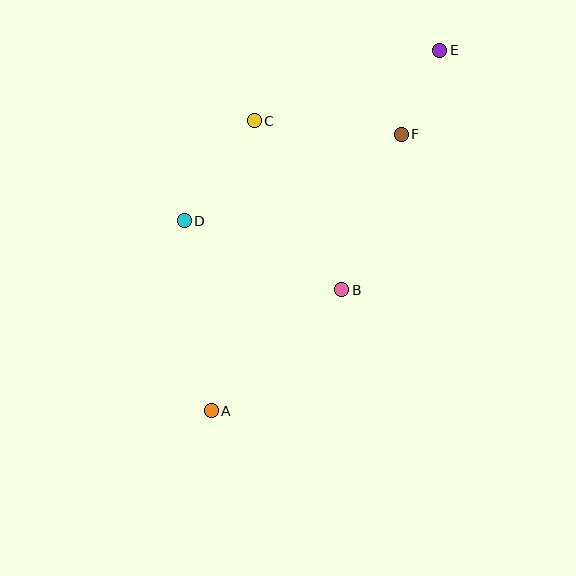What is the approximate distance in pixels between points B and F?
The distance between B and F is approximately 166 pixels.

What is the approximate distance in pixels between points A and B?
The distance between A and B is approximately 178 pixels.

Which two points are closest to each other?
Points E and F are closest to each other.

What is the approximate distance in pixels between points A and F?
The distance between A and F is approximately 335 pixels.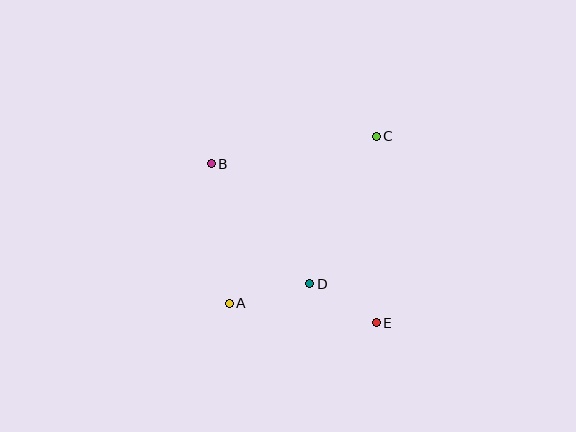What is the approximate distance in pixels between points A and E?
The distance between A and E is approximately 149 pixels.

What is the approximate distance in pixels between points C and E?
The distance between C and E is approximately 187 pixels.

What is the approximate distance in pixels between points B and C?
The distance between B and C is approximately 167 pixels.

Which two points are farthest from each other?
Points B and E are farthest from each other.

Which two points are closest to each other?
Points D and E are closest to each other.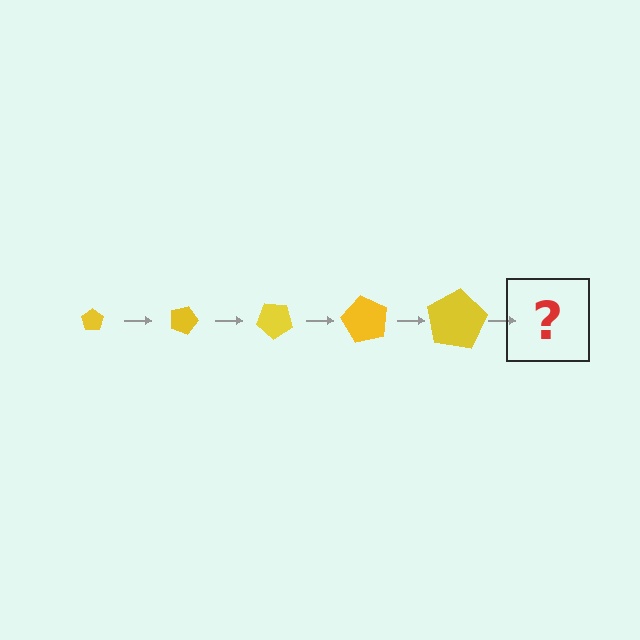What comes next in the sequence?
The next element should be a pentagon, larger than the previous one and rotated 100 degrees from the start.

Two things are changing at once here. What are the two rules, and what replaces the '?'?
The two rules are that the pentagon grows larger each step and it rotates 20 degrees each step. The '?' should be a pentagon, larger than the previous one and rotated 100 degrees from the start.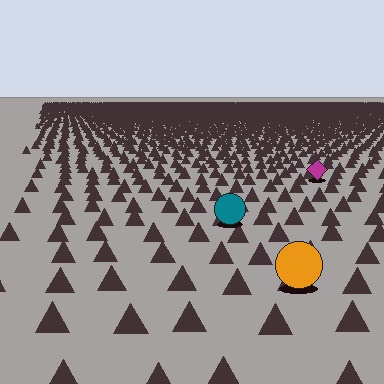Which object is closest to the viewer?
The orange circle is closest. The texture marks near it are larger and more spread out.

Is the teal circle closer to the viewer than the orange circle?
No. The orange circle is closer — you can tell from the texture gradient: the ground texture is coarser near it.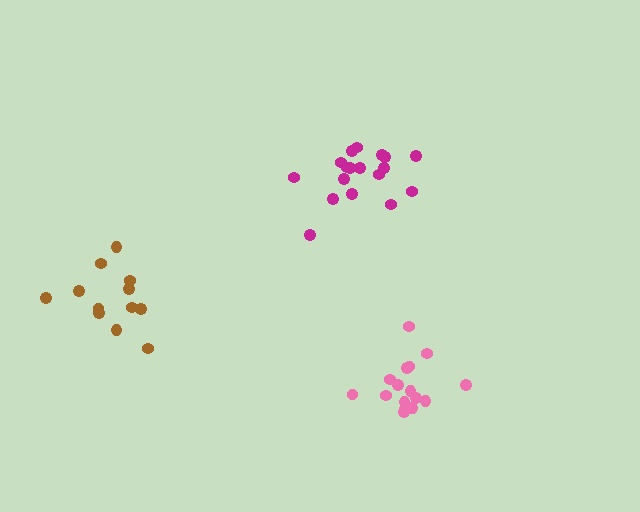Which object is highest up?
The magenta cluster is topmost.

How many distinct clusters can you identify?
There are 3 distinct clusters.